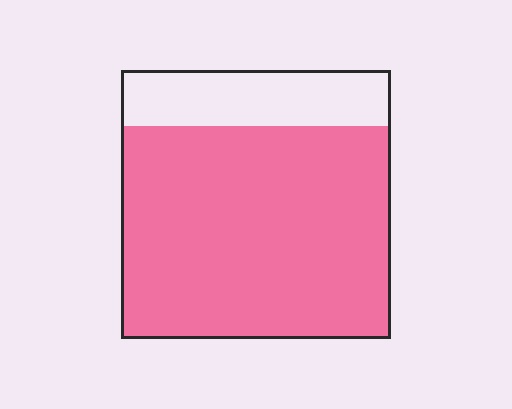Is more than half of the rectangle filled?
Yes.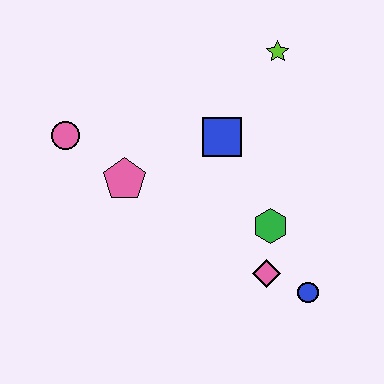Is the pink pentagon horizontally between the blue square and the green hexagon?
No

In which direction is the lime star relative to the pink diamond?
The lime star is above the pink diamond.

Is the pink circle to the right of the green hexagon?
No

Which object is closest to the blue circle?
The pink diamond is closest to the blue circle.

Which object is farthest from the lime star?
The blue circle is farthest from the lime star.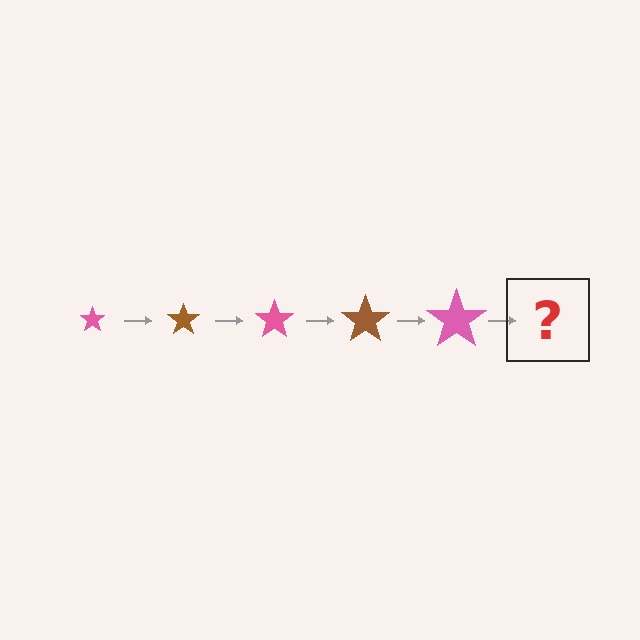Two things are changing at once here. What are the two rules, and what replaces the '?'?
The two rules are that the star grows larger each step and the color cycles through pink and brown. The '?' should be a brown star, larger than the previous one.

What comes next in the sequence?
The next element should be a brown star, larger than the previous one.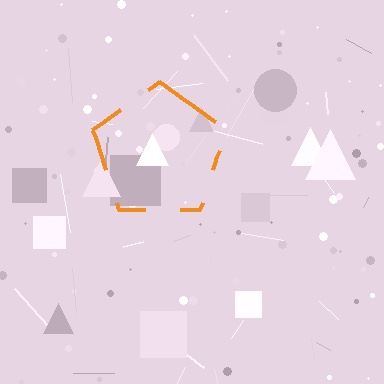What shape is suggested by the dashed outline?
The dashed outline suggests a pentagon.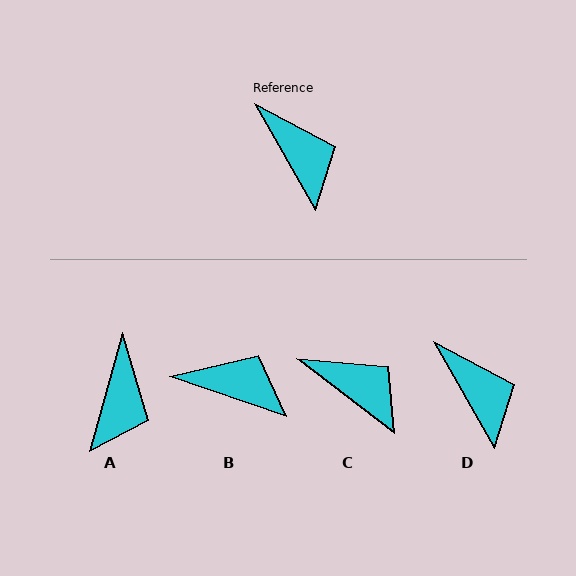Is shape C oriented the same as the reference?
No, it is off by about 23 degrees.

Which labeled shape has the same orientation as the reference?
D.